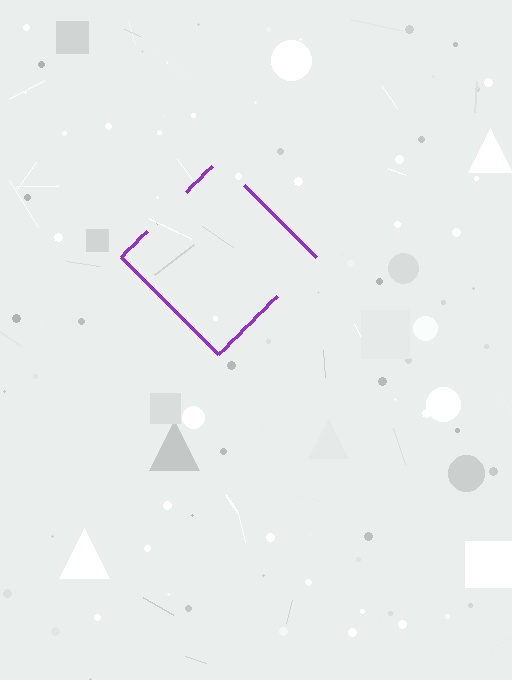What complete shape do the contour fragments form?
The contour fragments form a diamond.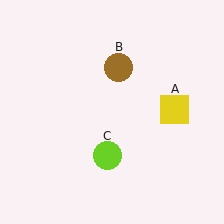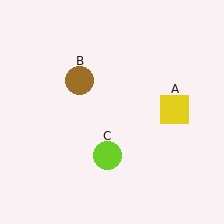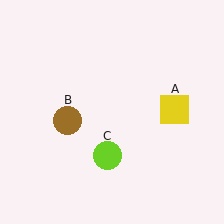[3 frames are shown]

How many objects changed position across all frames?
1 object changed position: brown circle (object B).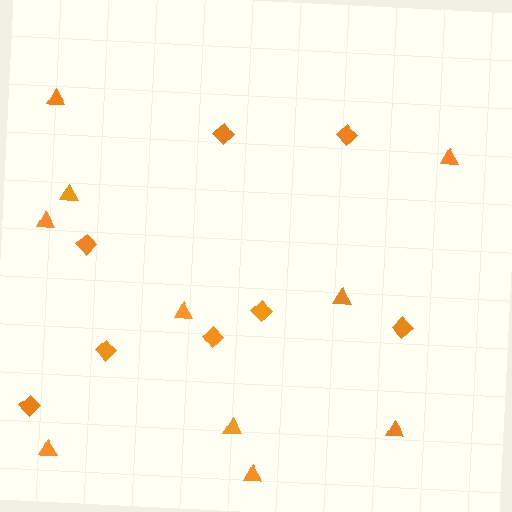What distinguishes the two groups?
There are 2 groups: one group of diamonds (8) and one group of triangles (10).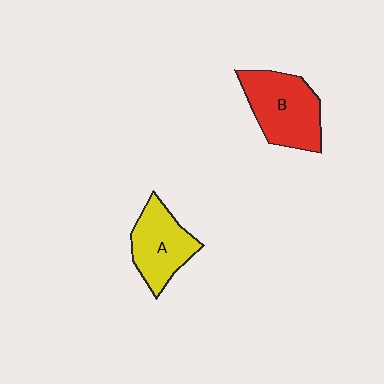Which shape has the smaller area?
Shape A (yellow).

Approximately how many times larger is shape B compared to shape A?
Approximately 1.2 times.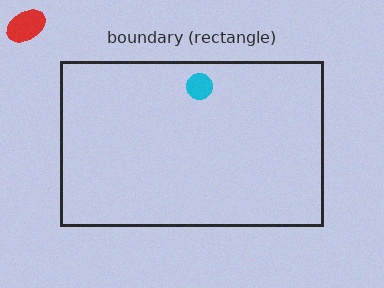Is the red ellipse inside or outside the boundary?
Outside.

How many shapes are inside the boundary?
1 inside, 1 outside.